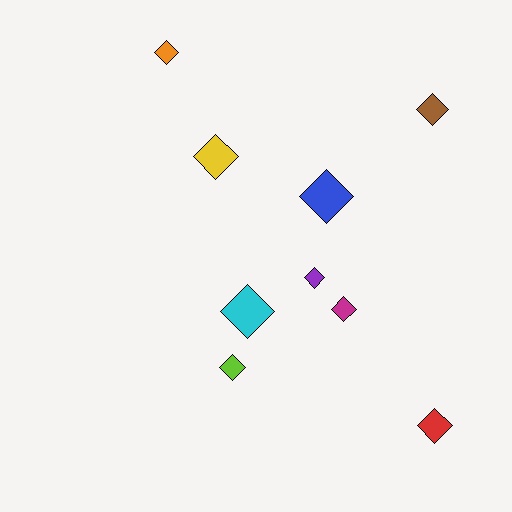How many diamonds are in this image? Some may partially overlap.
There are 9 diamonds.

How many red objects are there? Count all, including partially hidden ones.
There is 1 red object.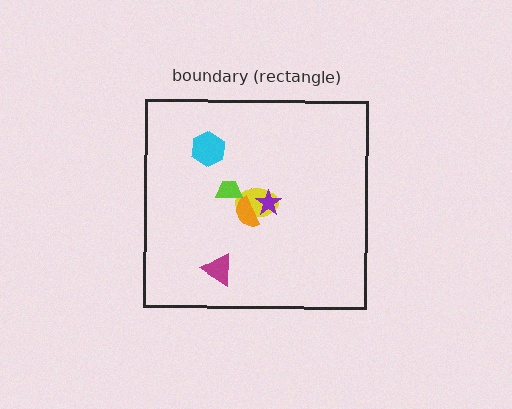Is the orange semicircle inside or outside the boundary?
Inside.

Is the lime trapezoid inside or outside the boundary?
Inside.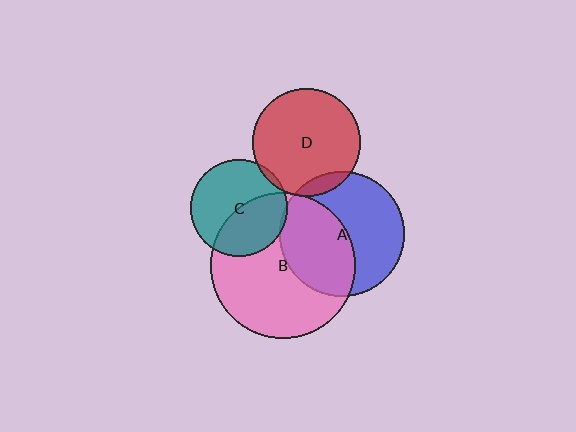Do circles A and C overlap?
Yes.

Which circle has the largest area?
Circle B (pink).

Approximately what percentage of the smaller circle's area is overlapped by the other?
Approximately 5%.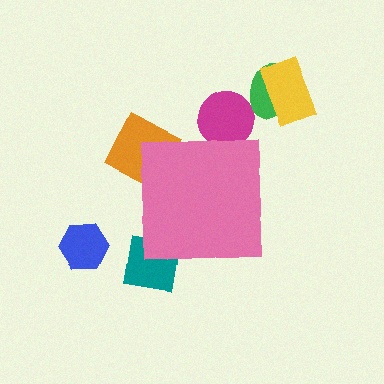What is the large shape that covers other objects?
A pink square.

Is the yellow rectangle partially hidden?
No, the yellow rectangle is fully visible.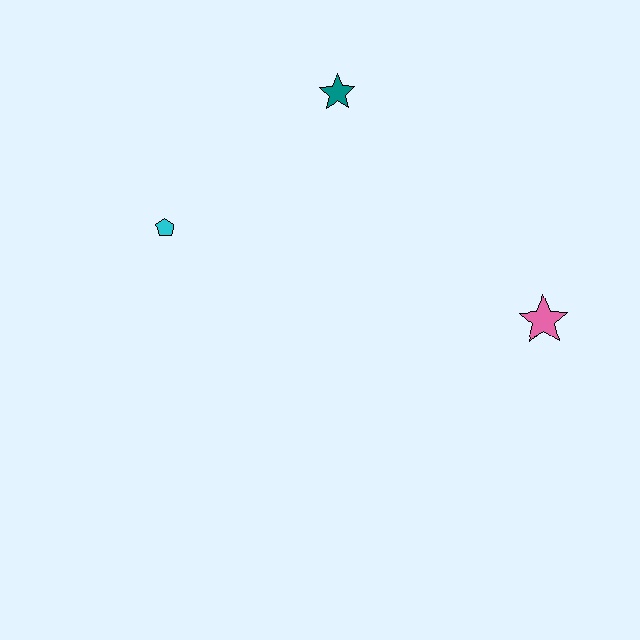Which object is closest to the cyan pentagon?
The teal star is closest to the cyan pentagon.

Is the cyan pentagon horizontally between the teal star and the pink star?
No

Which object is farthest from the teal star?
The pink star is farthest from the teal star.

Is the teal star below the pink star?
No